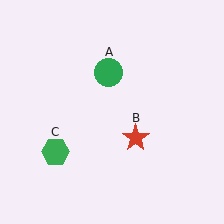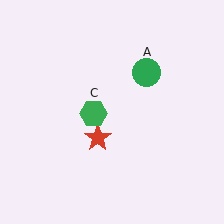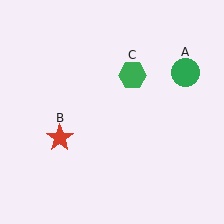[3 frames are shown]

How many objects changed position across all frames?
3 objects changed position: green circle (object A), red star (object B), green hexagon (object C).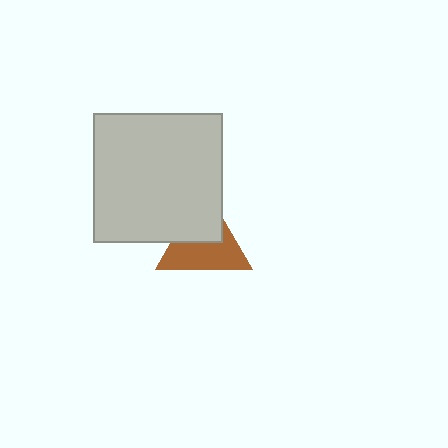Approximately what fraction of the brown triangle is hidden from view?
Roughly 44% of the brown triangle is hidden behind the light gray square.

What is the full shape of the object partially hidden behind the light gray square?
The partially hidden object is a brown triangle.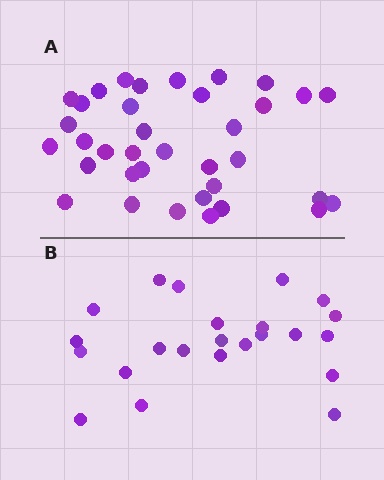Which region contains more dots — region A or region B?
Region A (the top region) has more dots.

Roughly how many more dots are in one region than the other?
Region A has approximately 15 more dots than region B.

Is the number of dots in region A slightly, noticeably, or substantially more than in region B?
Region A has substantially more. The ratio is roughly 1.6 to 1.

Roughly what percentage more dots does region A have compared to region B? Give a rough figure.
About 55% more.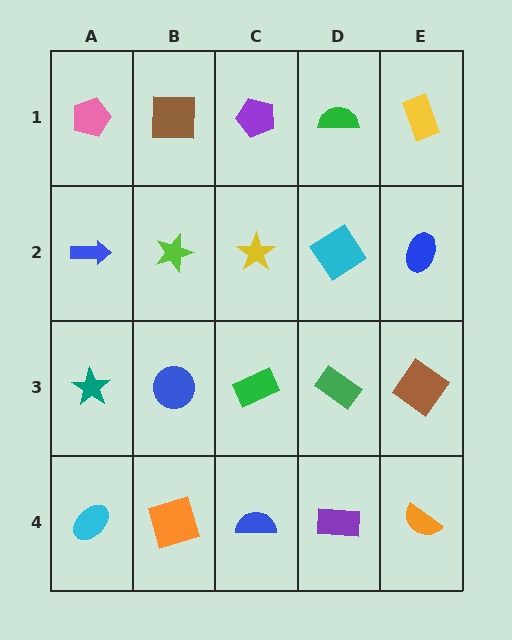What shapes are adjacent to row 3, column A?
A blue arrow (row 2, column A), a cyan ellipse (row 4, column A), a blue circle (row 3, column B).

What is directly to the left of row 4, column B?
A cyan ellipse.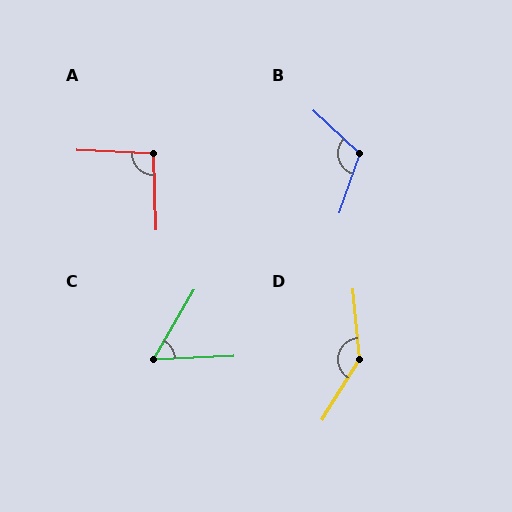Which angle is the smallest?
C, at approximately 57 degrees.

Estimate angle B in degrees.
Approximately 115 degrees.